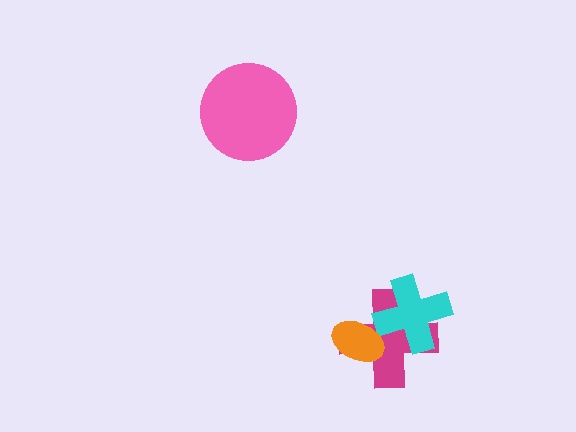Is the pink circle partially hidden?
No, no other shape covers it.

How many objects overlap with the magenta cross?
2 objects overlap with the magenta cross.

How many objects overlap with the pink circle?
0 objects overlap with the pink circle.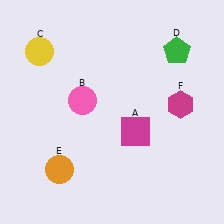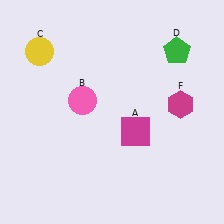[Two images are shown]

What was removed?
The orange circle (E) was removed in Image 2.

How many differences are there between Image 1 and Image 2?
There is 1 difference between the two images.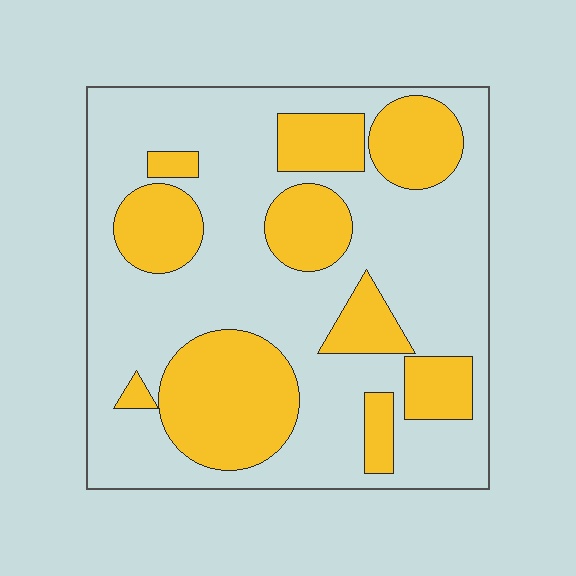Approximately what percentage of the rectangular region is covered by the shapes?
Approximately 35%.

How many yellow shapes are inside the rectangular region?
10.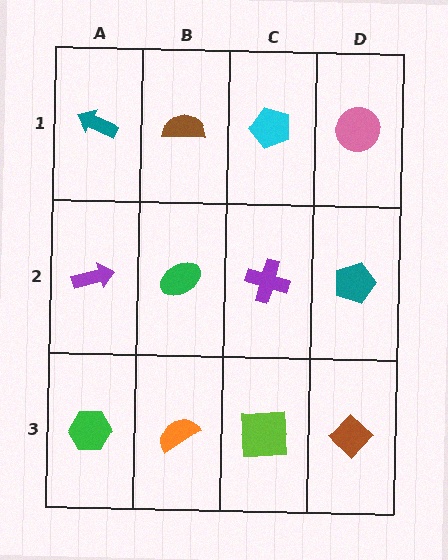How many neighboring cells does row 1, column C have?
3.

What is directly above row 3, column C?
A purple cross.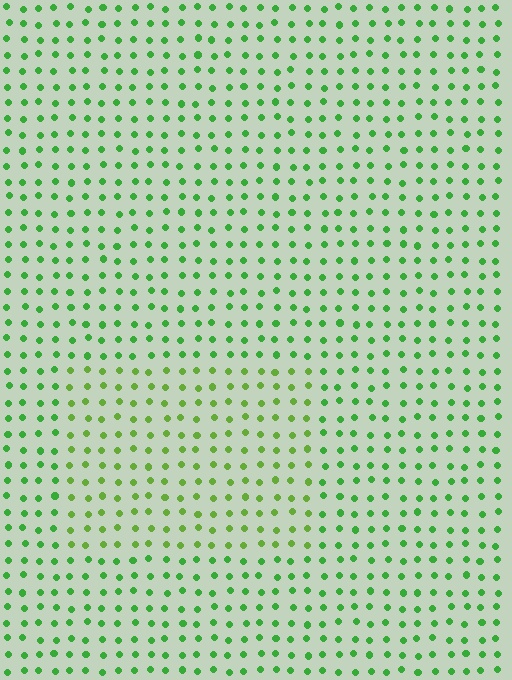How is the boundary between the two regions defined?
The boundary is defined purely by a slight shift in hue (about 24 degrees). Spacing, size, and orientation are identical on both sides.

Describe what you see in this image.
The image is filled with small green elements in a uniform arrangement. A rectangle-shaped region is visible where the elements are tinted to a slightly different hue, forming a subtle color boundary.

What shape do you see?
I see a rectangle.